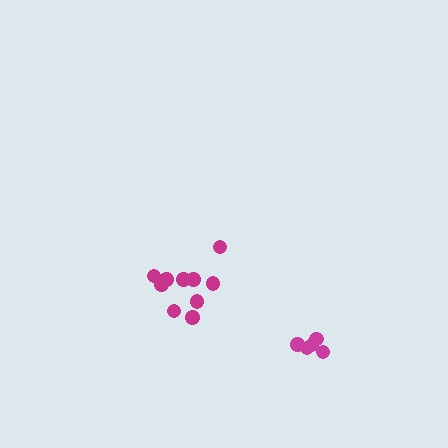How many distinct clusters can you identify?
There are 2 distinct clusters.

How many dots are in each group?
Group 1: 5 dots, Group 2: 10 dots (15 total).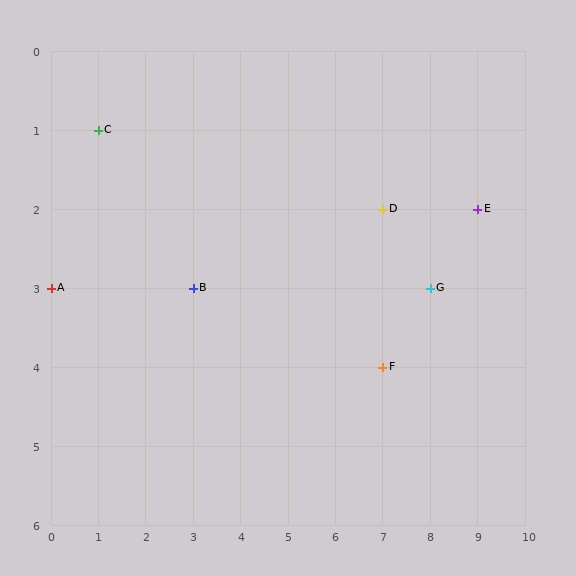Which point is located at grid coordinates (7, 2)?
Point D is at (7, 2).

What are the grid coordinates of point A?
Point A is at grid coordinates (0, 3).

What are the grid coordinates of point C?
Point C is at grid coordinates (1, 1).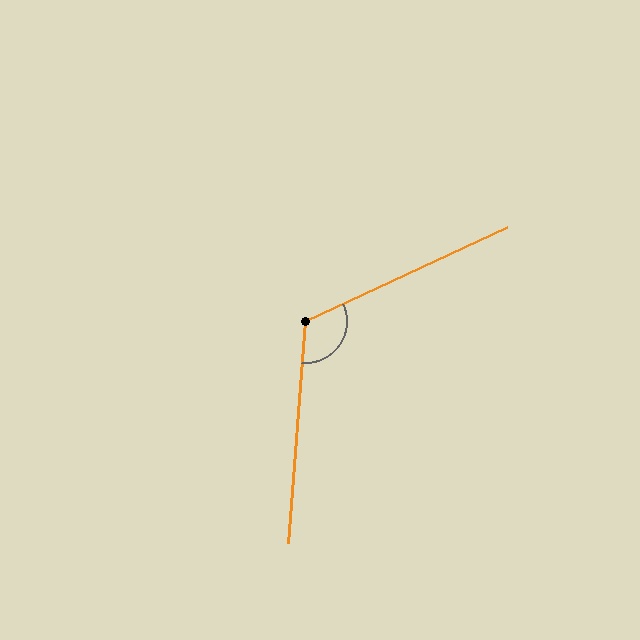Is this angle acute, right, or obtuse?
It is obtuse.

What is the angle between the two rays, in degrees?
Approximately 119 degrees.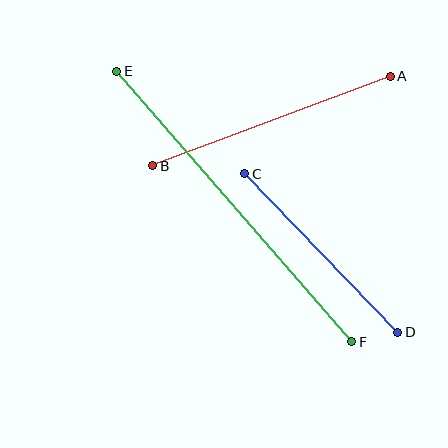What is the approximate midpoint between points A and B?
The midpoint is at approximately (271, 121) pixels.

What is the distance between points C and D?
The distance is approximately 220 pixels.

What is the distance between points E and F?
The distance is approximately 359 pixels.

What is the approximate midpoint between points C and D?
The midpoint is at approximately (321, 253) pixels.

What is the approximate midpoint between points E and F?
The midpoint is at approximately (234, 206) pixels.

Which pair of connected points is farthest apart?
Points E and F are farthest apart.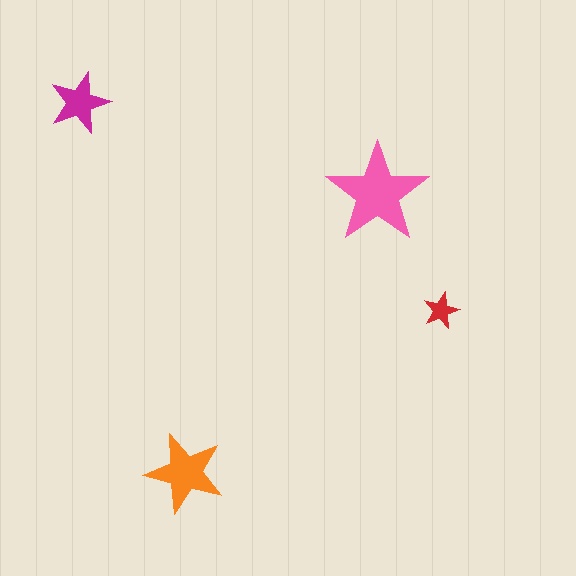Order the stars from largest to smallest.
the pink one, the orange one, the magenta one, the red one.